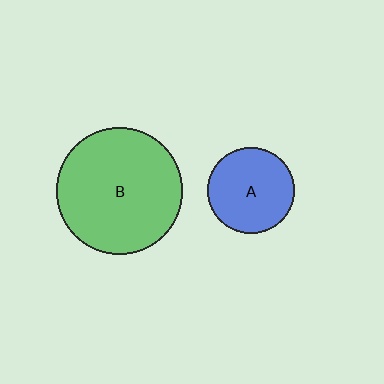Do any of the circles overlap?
No, none of the circles overlap.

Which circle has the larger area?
Circle B (green).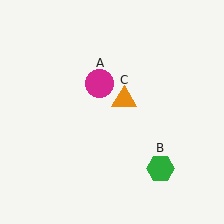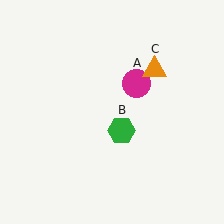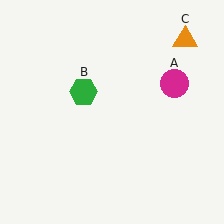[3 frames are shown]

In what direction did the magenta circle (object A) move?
The magenta circle (object A) moved right.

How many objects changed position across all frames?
3 objects changed position: magenta circle (object A), green hexagon (object B), orange triangle (object C).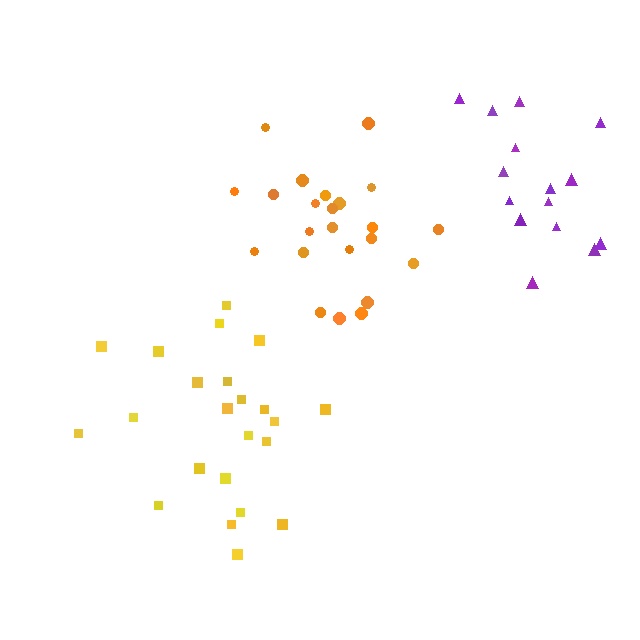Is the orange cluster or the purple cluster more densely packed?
Orange.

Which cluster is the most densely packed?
Orange.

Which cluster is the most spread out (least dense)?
Yellow.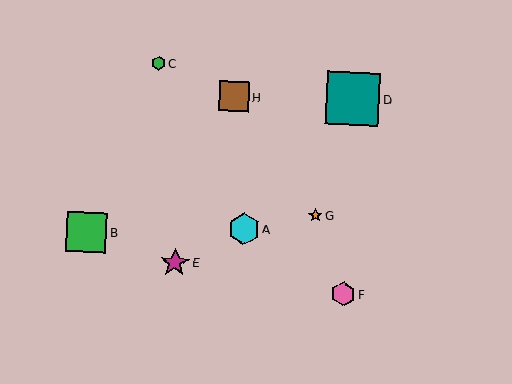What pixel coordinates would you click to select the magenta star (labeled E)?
Click at (175, 263) to select the magenta star E.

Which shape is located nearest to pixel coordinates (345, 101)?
The teal square (labeled D) at (353, 98) is nearest to that location.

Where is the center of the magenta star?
The center of the magenta star is at (175, 263).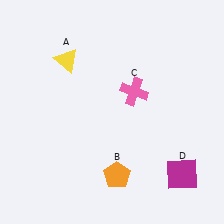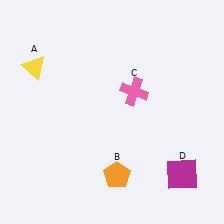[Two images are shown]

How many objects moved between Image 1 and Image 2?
1 object moved between the two images.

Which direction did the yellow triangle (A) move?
The yellow triangle (A) moved left.